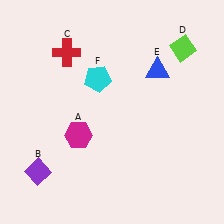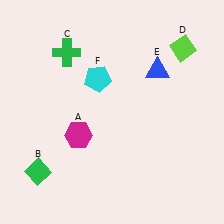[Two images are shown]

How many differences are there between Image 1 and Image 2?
There are 2 differences between the two images.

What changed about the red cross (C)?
In Image 1, C is red. In Image 2, it changed to green.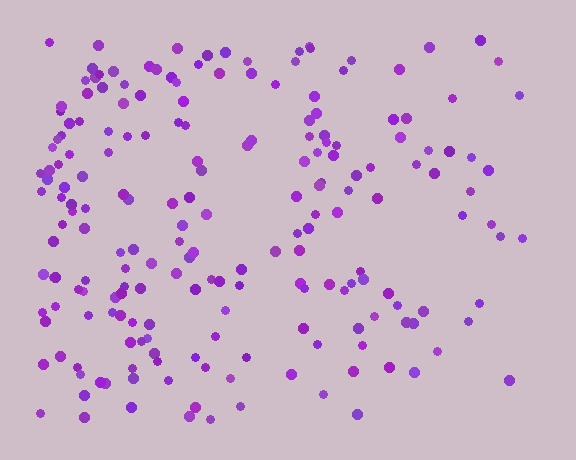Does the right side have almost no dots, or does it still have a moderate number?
Still a moderate number, just noticeably fewer than the left.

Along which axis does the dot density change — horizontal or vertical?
Horizontal.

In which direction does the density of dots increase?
From right to left, with the left side densest.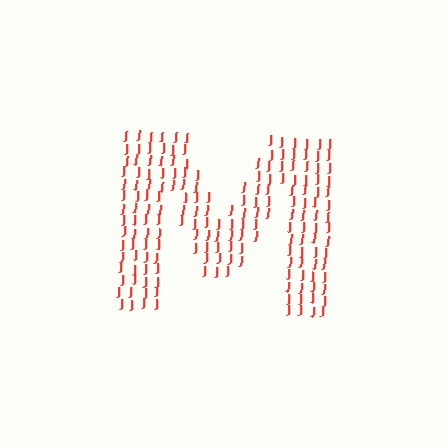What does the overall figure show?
The overall figure shows the letter M.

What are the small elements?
The small elements are letter J's.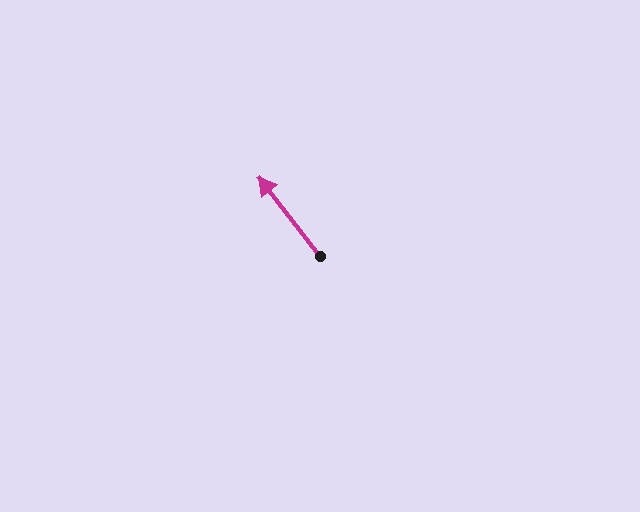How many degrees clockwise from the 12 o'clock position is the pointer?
Approximately 322 degrees.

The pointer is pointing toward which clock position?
Roughly 11 o'clock.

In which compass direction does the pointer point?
Northwest.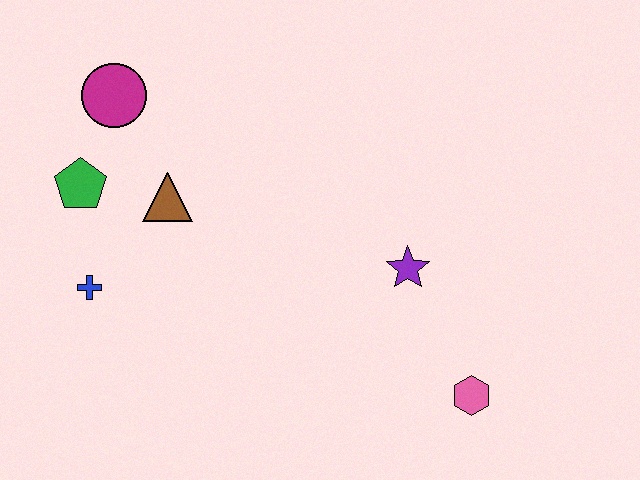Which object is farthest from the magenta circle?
The pink hexagon is farthest from the magenta circle.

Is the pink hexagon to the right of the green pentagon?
Yes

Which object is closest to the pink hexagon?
The purple star is closest to the pink hexagon.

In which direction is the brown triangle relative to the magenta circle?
The brown triangle is below the magenta circle.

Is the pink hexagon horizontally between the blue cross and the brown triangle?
No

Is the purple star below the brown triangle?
Yes